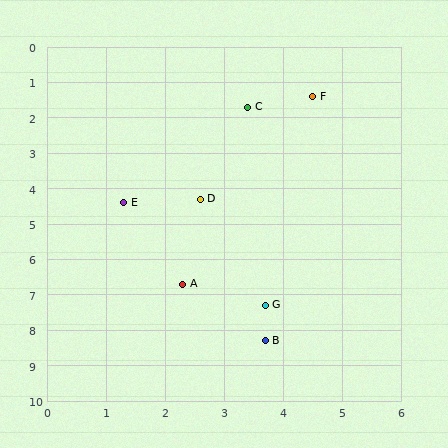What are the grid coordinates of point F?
Point F is at approximately (4.5, 1.4).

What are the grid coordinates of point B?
Point B is at approximately (3.7, 8.3).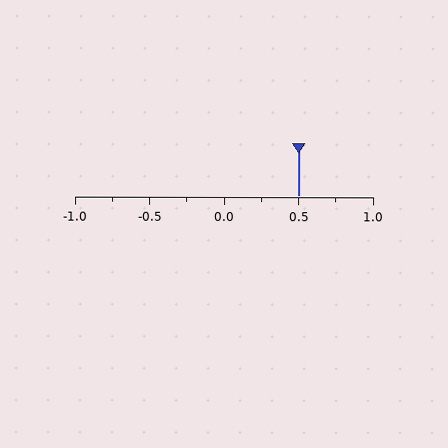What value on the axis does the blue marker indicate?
The marker indicates approximately 0.5.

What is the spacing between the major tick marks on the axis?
The major ticks are spaced 0.5 apart.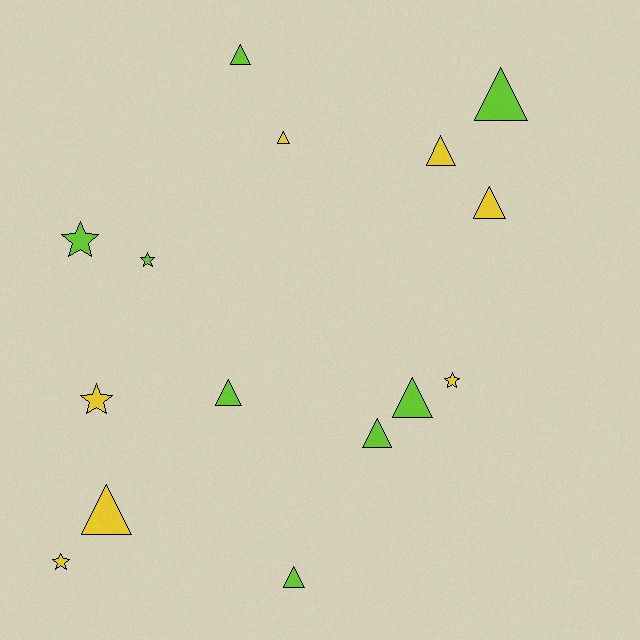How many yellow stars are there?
There are 3 yellow stars.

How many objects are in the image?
There are 15 objects.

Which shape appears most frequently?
Triangle, with 10 objects.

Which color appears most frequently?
Lime, with 8 objects.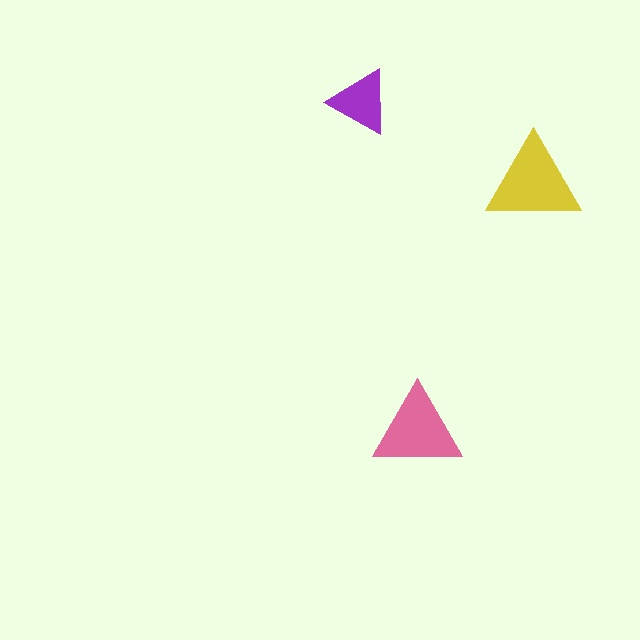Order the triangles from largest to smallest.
the yellow one, the pink one, the purple one.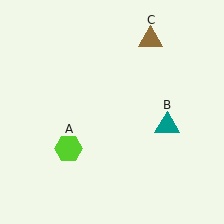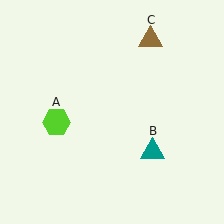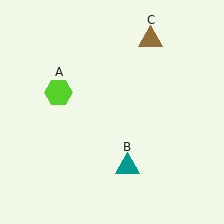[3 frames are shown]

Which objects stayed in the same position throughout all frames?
Brown triangle (object C) remained stationary.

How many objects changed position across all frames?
2 objects changed position: lime hexagon (object A), teal triangle (object B).